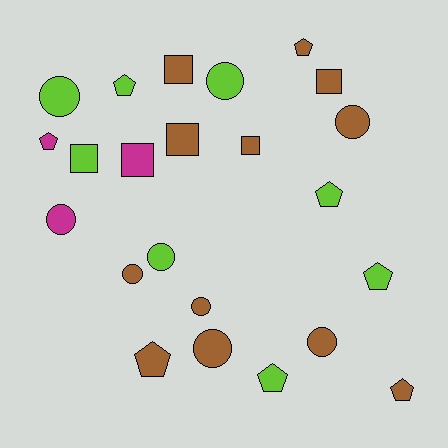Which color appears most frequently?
Brown, with 12 objects.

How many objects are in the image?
There are 23 objects.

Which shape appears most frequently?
Circle, with 9 objects.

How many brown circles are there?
There are 5 brown circles.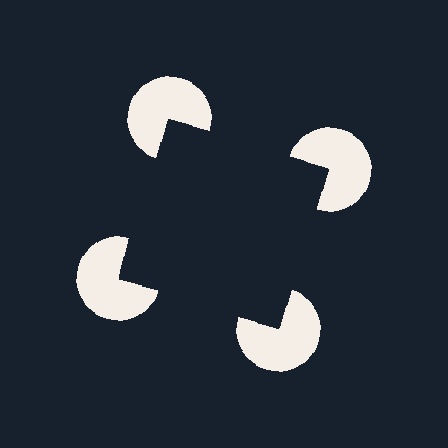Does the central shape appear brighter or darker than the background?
It typically appears slightly darker than the background, even though no actual brightness change is drawn.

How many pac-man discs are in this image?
There are 4 — one at each vertex of the illusory square.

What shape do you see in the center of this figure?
An illusory square — its edges are inferred from the aligned wedge cuts in the pac-man discs, not physically drawn.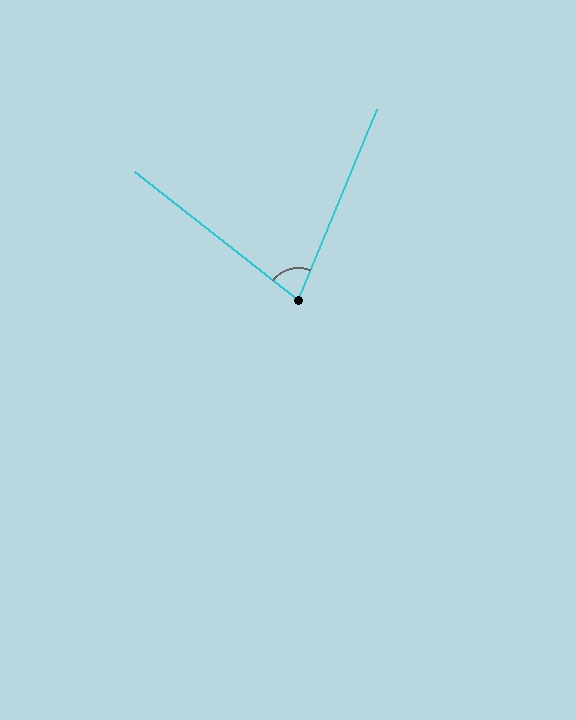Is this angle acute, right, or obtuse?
It is acute.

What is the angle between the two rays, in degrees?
Approximately 75 degrees.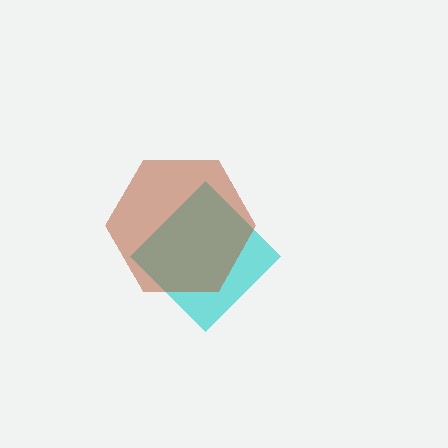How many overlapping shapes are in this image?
There are 2 overlapping shapes in the image.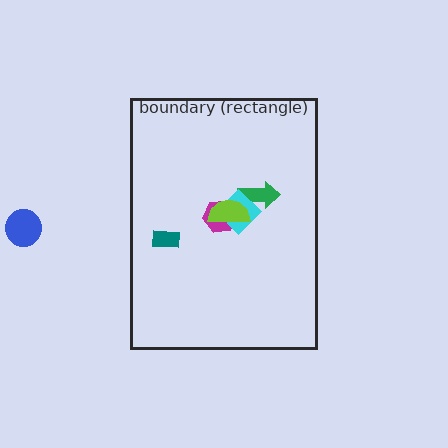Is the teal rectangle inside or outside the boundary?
Inside.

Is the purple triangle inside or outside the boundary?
Inside.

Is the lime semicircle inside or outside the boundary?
Inside.